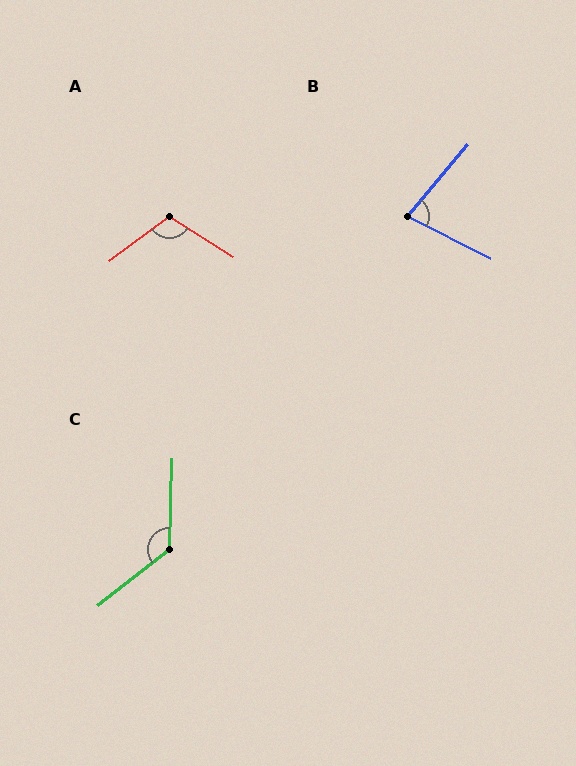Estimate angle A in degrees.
Approximately 112 degrees.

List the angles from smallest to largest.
B (77°), A (112°), C (130°).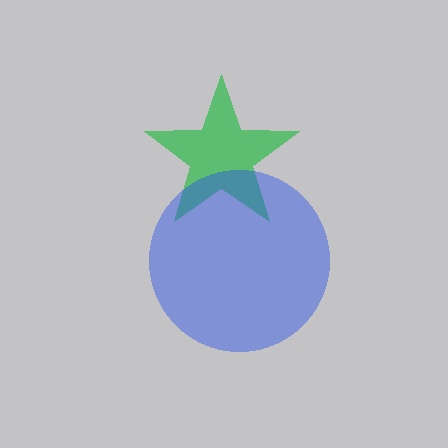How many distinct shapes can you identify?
There are 2 distinct shapes: a green star, a blue circle.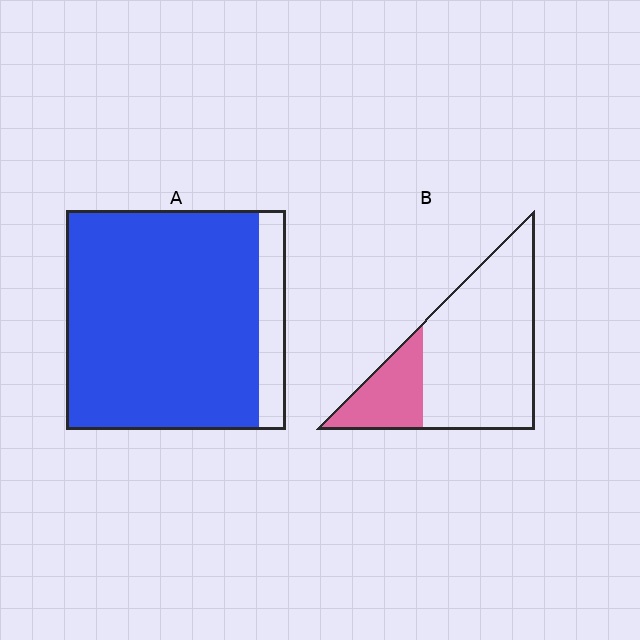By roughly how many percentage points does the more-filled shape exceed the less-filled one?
By roughly 65 percentage points (A over B).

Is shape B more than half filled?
No.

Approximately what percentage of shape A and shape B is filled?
A is approximately 90% and B is approximately 25%.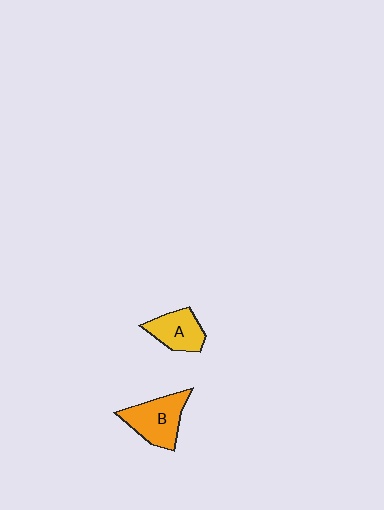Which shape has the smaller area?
Shape A (yellow).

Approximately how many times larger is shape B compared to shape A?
Approximately 1.3 times.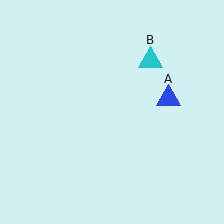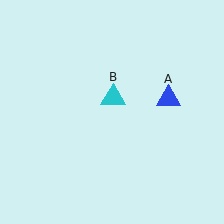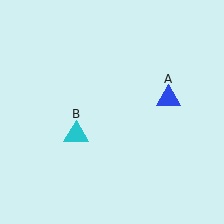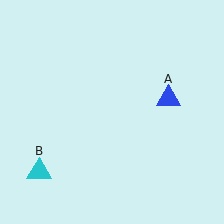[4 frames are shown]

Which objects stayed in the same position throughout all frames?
Blue triangle (object A) remained stationary.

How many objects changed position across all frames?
1 object changed position: cyan triangle (object B).